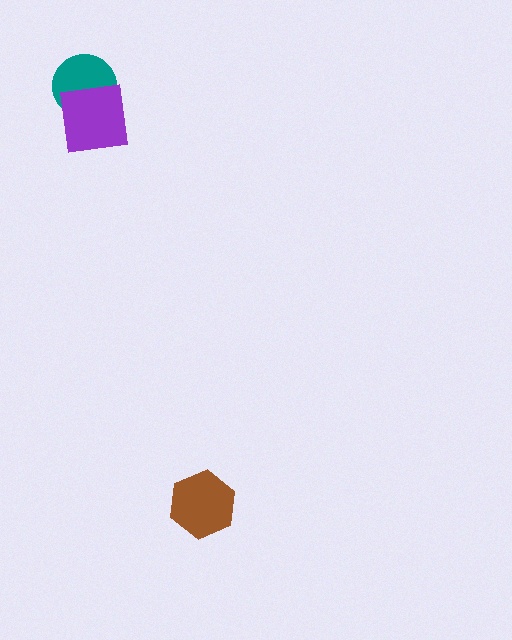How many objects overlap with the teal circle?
1 object overlaps with the teal circle.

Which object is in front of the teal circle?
The purple square is in front of the teal circle.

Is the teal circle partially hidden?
Yes, it is partially covered by another shape.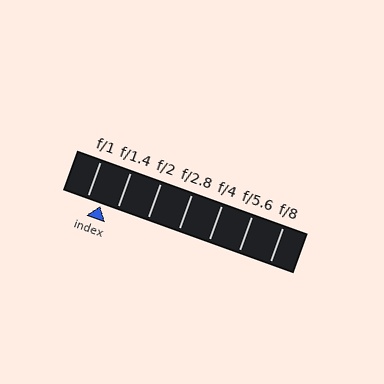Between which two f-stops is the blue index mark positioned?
The index mark is between f/1 and f/1.4.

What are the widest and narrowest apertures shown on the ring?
The widest aperture shown is f/1 and the narrowest is f/8.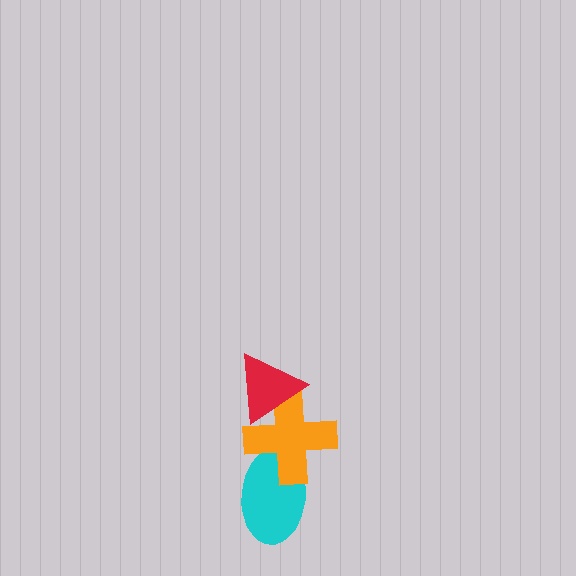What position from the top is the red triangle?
The red triangle is 1st from the top.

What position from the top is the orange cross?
The orange cross is 2nd from the top.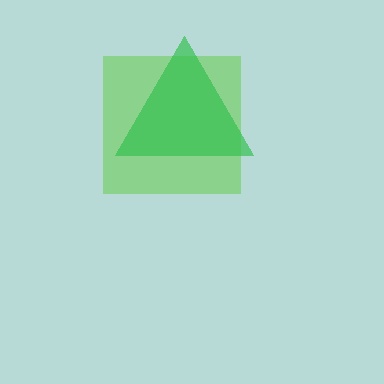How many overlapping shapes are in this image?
There are 2 overlapping shapes in the image.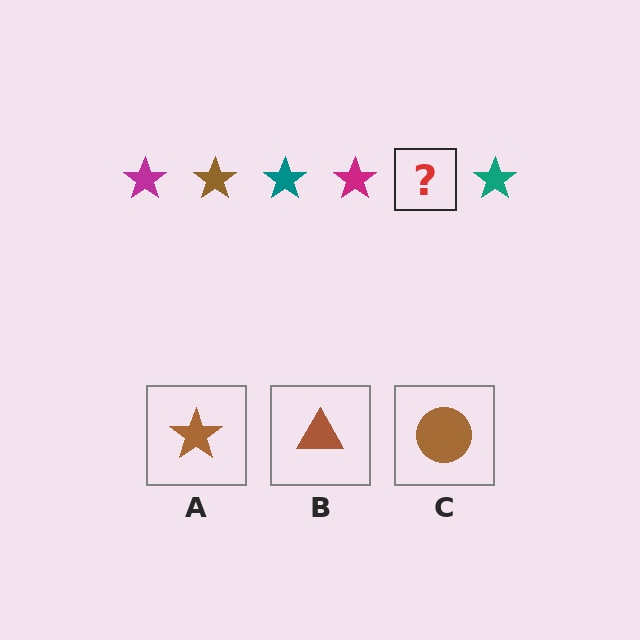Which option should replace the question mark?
Option A.